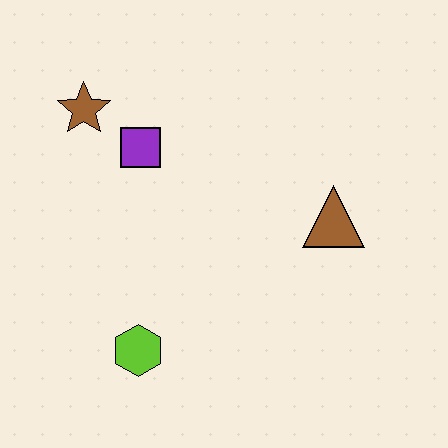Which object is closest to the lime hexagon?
The purple square is closest to the lime hexagon.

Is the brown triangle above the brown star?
No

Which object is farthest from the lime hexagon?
The brown star is farthest from the lime hexagon.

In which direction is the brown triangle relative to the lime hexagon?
The brown triangle is to the right of the lime hexagon.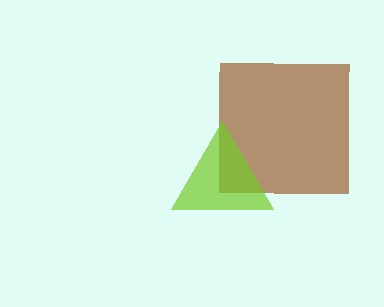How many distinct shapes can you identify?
There are 2 distinct shapes: a brown square, a lime triangle.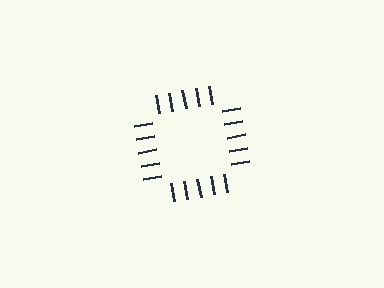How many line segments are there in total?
20 — 5 along each of the 4 edges.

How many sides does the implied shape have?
4 sides — the line-ends trace a square.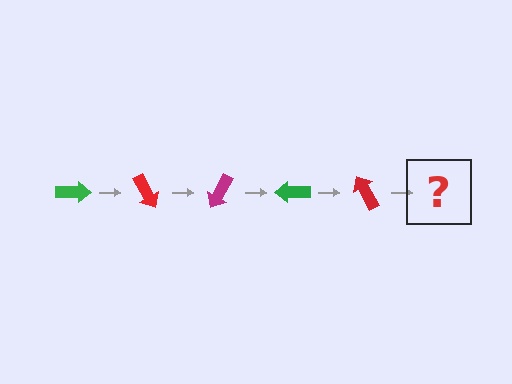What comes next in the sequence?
The next element should be a magenta arrow, rotated 300 degrees from the start.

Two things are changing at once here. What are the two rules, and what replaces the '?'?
The two rules are that it rotates 60 degrees each step and the color cycles through green, red, and magenta. The '?' should be a magenta arrow, rotated 300 degrees from the start.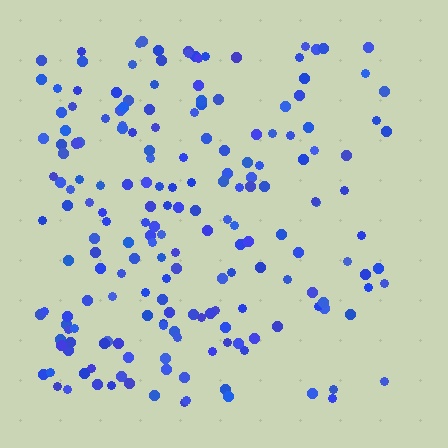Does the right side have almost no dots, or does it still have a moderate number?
Still a moderate number, just noticeably fewer than the left.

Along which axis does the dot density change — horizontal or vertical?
Horizontal.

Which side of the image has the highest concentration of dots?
The left.